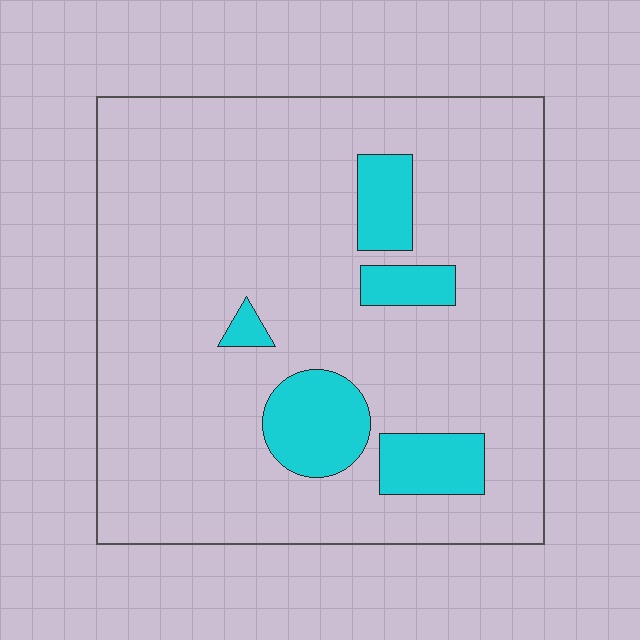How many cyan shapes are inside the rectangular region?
5.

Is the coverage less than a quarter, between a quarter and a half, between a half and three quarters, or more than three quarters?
Less than a quarter.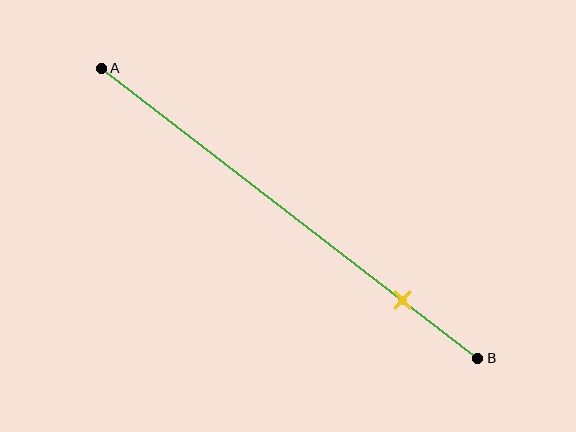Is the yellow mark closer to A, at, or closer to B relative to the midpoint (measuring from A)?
The yellow mark is closer to point B than the midpoint of segment AB.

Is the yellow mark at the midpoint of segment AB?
No, the mark is at about 80% from A, not at the 50% midpoint.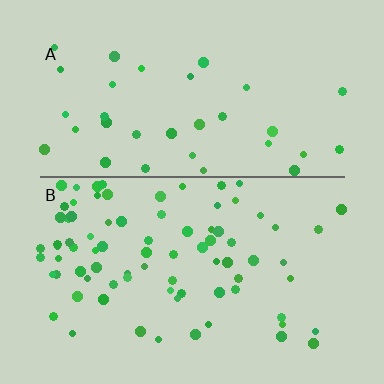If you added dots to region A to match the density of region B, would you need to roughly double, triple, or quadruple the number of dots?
Approximately double.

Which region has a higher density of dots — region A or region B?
B (the bottom).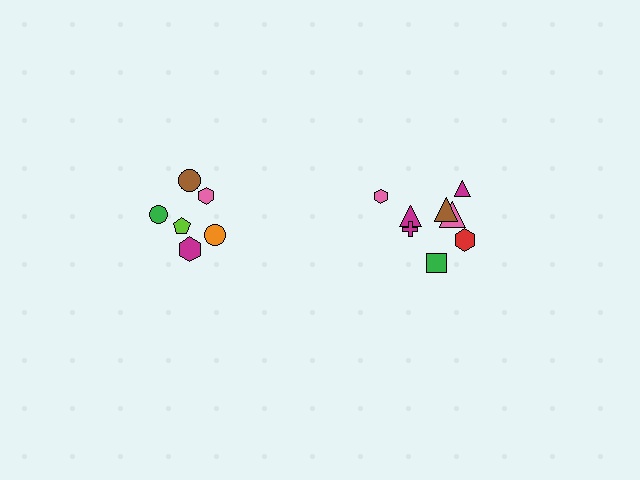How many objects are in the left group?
There are 6 objects.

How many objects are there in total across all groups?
There are 14 objects.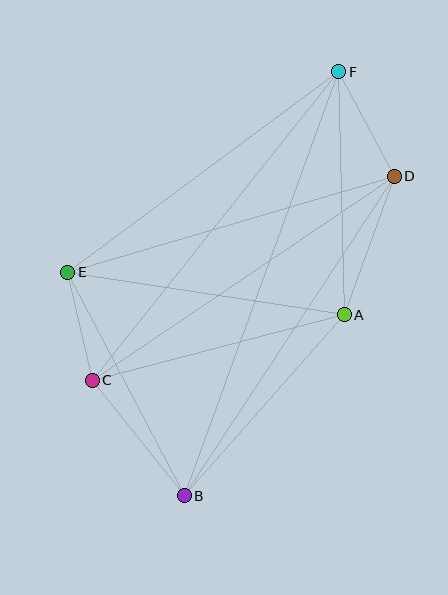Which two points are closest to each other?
Points C and E are closest to each other.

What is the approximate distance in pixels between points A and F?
The distance between A and F is approximately 243 pixels.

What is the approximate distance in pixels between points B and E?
The distance between B and E is approximately 252 pixels.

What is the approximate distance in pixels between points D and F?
The distance between D and F is approximately 118 pixels.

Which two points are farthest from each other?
Points B and F are farthest from each other.